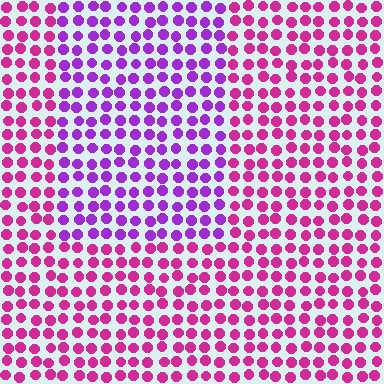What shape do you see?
I see a rectangle.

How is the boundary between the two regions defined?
The boundary is defined purely by a slight shift in hue (about 39 degrees). Spacing, size, and orientation are identical on both sides.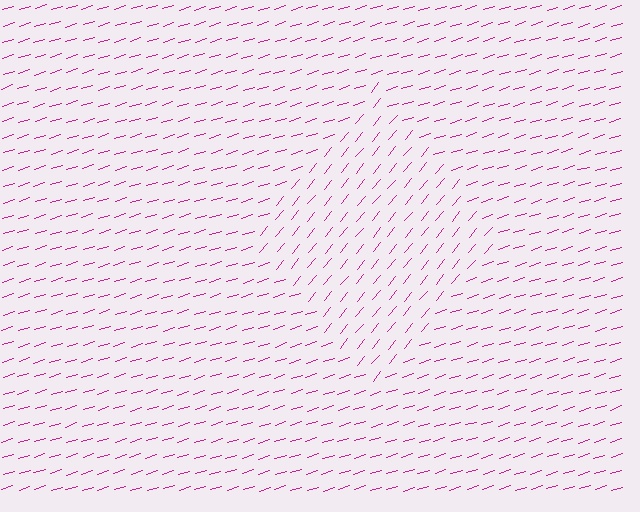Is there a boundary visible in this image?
Yes, there is a texture boundary formed by a change in line orientation.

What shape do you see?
I see a diamond.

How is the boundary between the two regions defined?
The boundary is defined purely by a change in line orientation (approximately 33 degrees difference). All lines are the same color and thickness.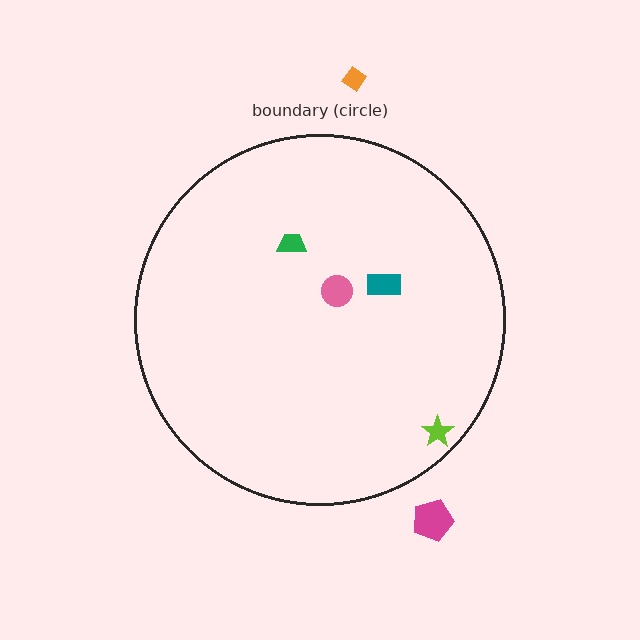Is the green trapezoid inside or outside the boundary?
Inside.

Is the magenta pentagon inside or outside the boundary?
Outside.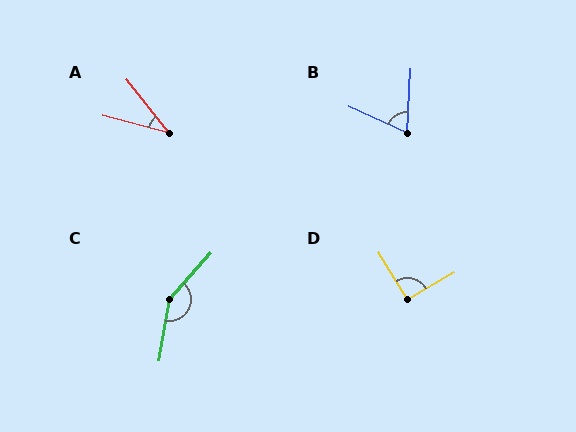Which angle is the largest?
C, at approximately 148 degrees.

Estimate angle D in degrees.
Approximately 91 degrees.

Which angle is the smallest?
A, at approximately 37 degrees.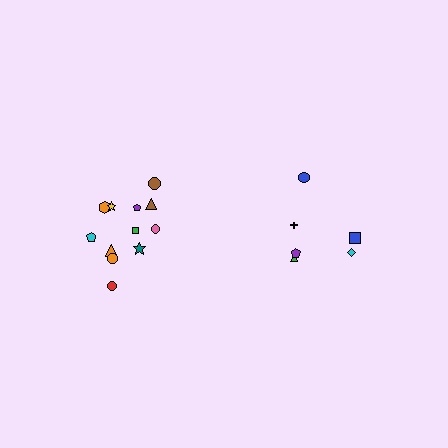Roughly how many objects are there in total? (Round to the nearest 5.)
Roughly 20 objects in total.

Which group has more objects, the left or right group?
The left group.